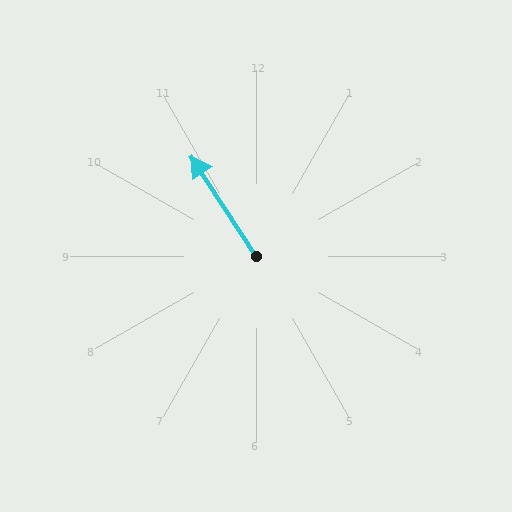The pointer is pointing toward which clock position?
Roughly 11 o'clock.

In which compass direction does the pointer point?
Northwest.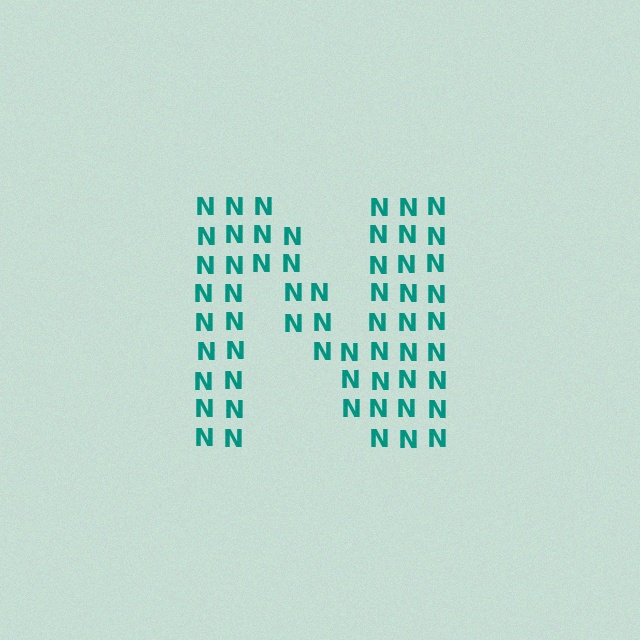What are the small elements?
The small elements are letter N's.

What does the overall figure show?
The overall figure shows the letter N.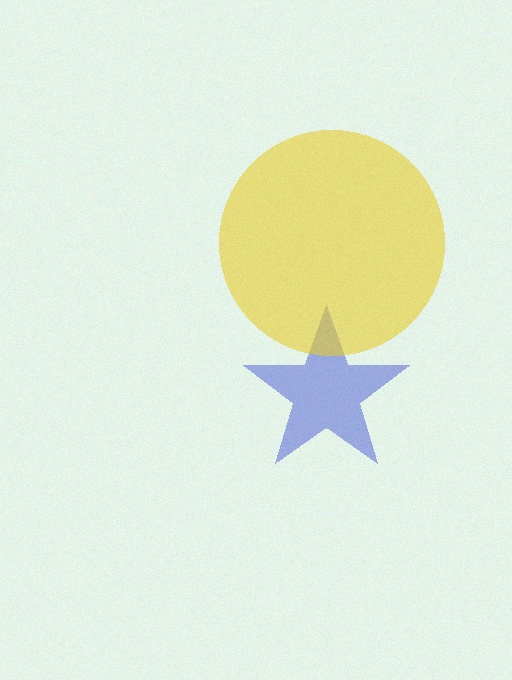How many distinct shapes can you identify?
There are 2 distinct shapes: a blue star, a yellow circle.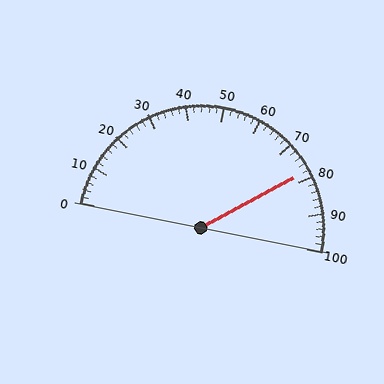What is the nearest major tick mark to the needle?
The nearest major tick mark is 80.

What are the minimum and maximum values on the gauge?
The gauge ranges from 0 to 100.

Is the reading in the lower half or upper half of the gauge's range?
The reading is in the upper half of the range (0 to 100).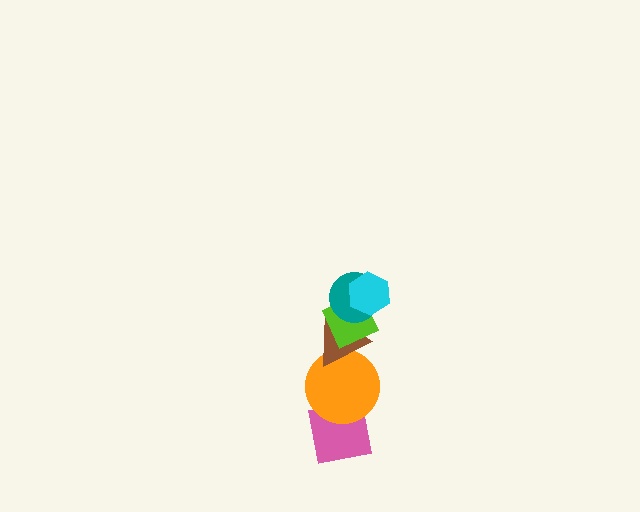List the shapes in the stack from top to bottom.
From top to bottom: the cyan hexagon, the teal circle, the lime diamond, the brown triangle, the orange circle, the pink square.